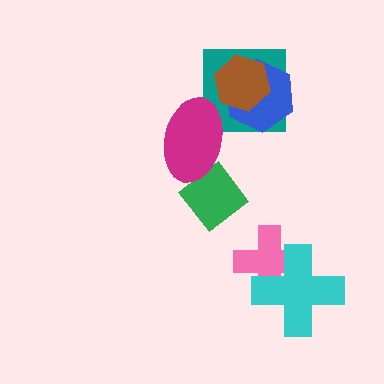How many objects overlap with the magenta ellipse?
2 objects overlap with the magenta ellipse.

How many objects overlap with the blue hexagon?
2 objects overlap with the blue hexagon.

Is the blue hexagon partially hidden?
Yes, it is partially covered by another shape.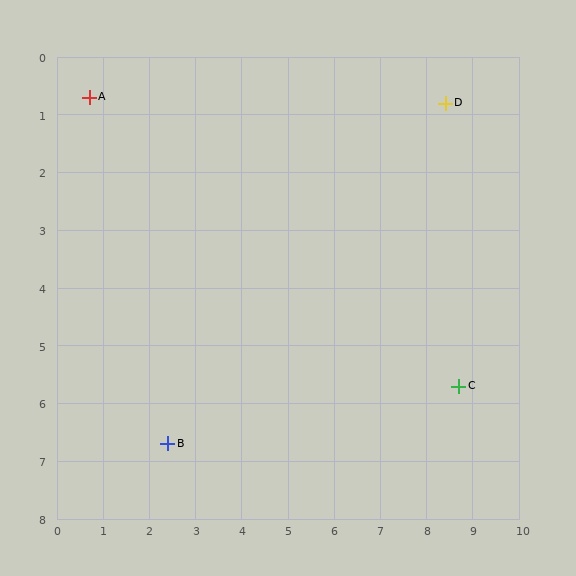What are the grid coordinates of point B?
Point B is at approximately (2.4, 6.7).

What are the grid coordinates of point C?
Point C is at approximately (8.7, 5.7).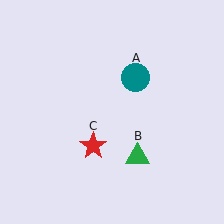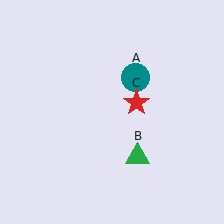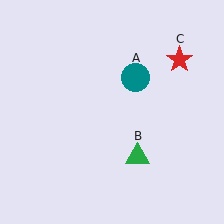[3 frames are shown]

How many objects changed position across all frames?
1 object changed position: red star (object C).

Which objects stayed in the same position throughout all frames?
Teal circle (object A) and green triangle (object B) remained stationary.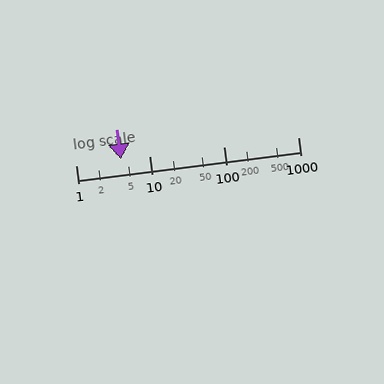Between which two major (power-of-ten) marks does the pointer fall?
The pointer is between 1 and 10.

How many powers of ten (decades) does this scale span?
The scale spans 3 decades, from 1 to 1000.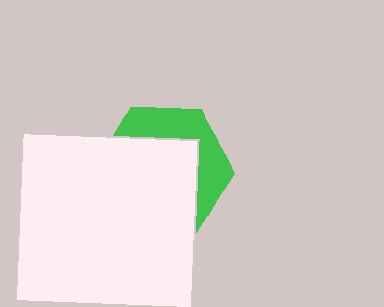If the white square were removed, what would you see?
You would see the complete green hexagon.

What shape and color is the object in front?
The object in front is a white square.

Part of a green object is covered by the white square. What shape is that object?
It is a hexagon.